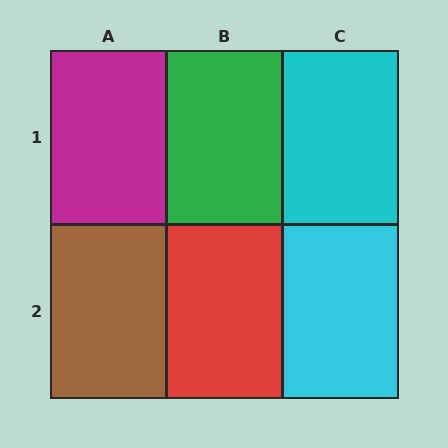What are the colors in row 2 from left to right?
Brown, red, cyan.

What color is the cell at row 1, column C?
Cyan.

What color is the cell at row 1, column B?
Green.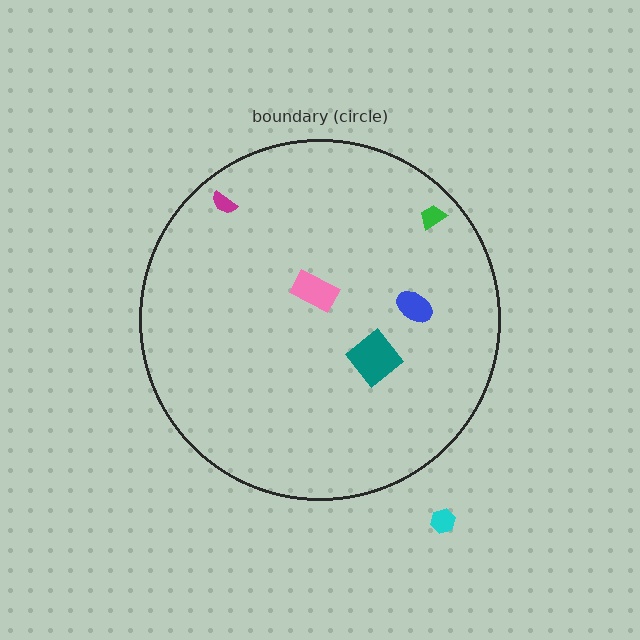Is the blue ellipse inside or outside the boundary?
Inside.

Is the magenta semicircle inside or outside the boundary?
Inside.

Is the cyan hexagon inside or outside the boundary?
Outside.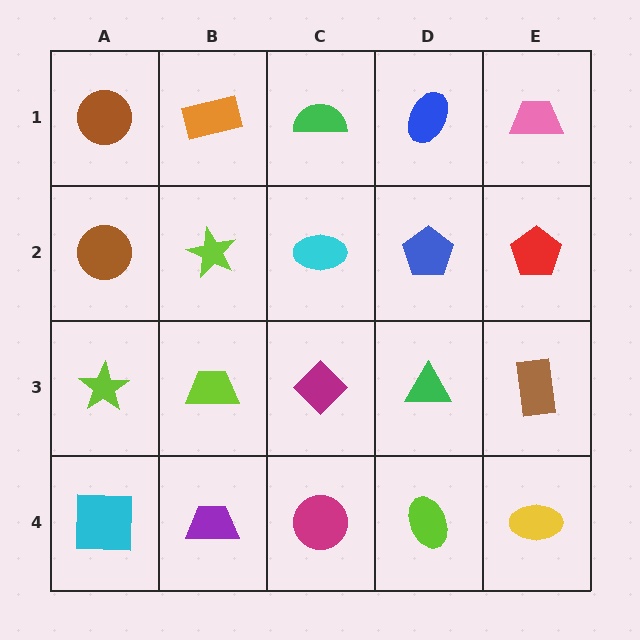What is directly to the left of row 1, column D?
A green semicircle.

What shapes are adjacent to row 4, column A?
A lime star (row 3, column A), a purple trapezoid (row 4, column B).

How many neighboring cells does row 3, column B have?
4.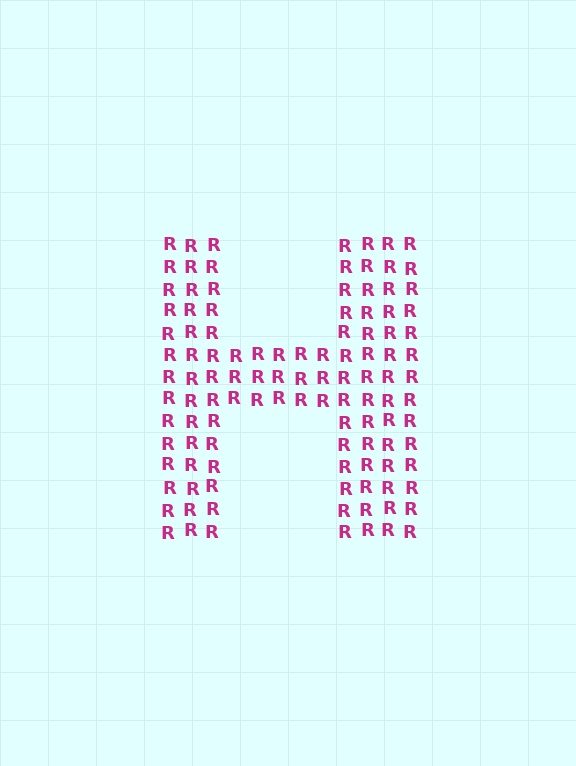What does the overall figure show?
The overall figure shows the letter H.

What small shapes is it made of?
It is made of small letter R's.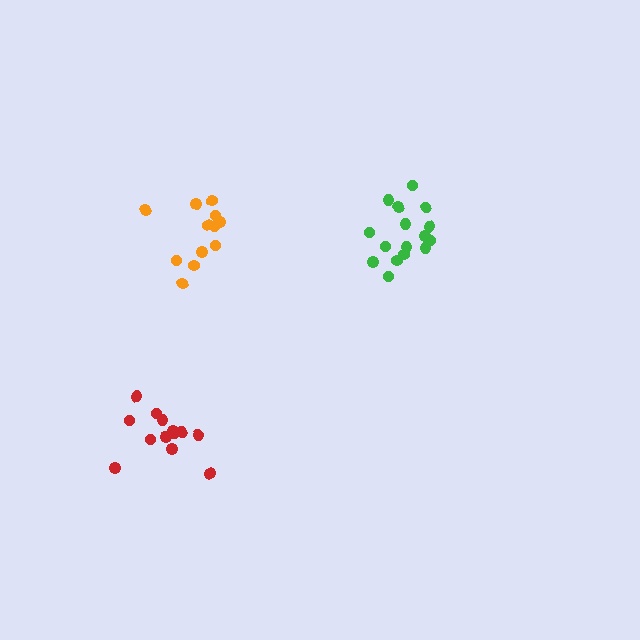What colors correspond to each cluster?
The clusters are colored: orange, red, green.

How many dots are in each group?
Group 1: 12 dots, Group 2: 13 dots, Group 3: 16 dots (41 total).